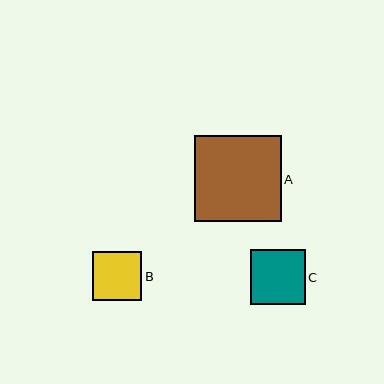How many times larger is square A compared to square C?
Square A is approximately 1.6 times the size of square C.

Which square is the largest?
Square A is the largest with a size of approximately 87 pixels.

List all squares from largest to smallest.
From largest to smallest: A, C, B.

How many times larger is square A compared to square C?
Square A is approximately 1.6 times the size of square C.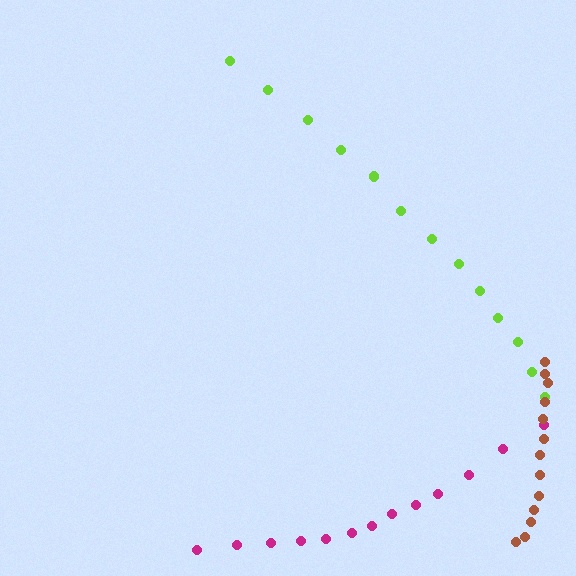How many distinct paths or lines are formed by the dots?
There are 3 distinct paths.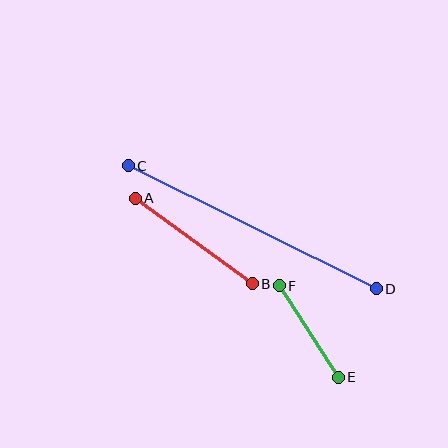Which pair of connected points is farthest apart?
Points C and D are farthest apart.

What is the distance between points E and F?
The distance is approximately 109 pixels.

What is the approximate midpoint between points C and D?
The midpoint is at approximately (252, 227) pixels.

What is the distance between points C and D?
The distance is approximately 277 pixels.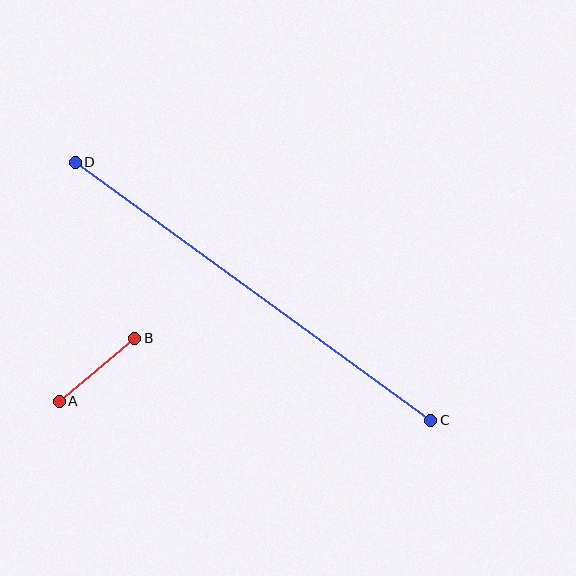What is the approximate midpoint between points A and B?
The midpoint is at approximately (97, 370) pixels.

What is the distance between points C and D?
The distance is approximately 439 pixels.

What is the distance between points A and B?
The distance is approximately 98 pixels.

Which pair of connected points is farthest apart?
Points C and D are farthest apart.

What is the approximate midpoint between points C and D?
The midpoint is at approximately (253, 291) pixels.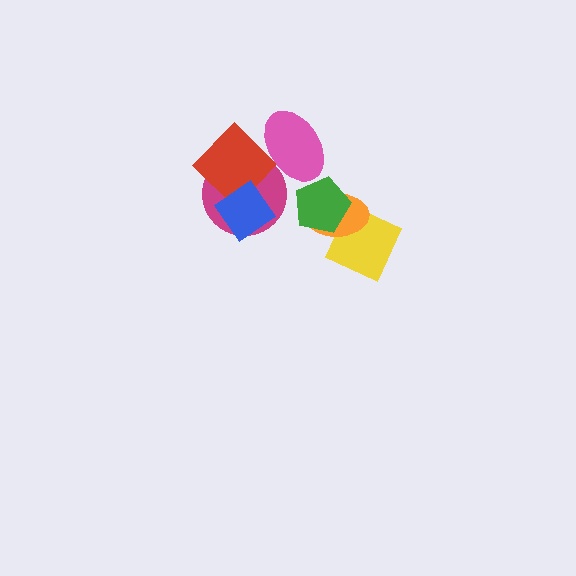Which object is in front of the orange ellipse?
The green pentagon is in front of the orange ellipse.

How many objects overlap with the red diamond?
2 objects overlap with the red diamond.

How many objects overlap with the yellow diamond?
2 objects overlap with the yellow diamond.